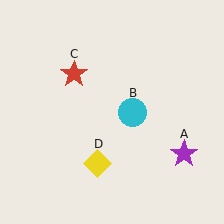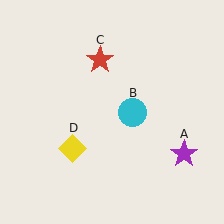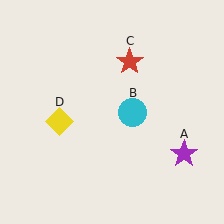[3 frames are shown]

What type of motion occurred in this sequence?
The red star (object C), yellow diamond (object D) rotated clockwise around the center of the scene.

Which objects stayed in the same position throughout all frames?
Purple star (object A) and cyan circle (object B) remained stationary.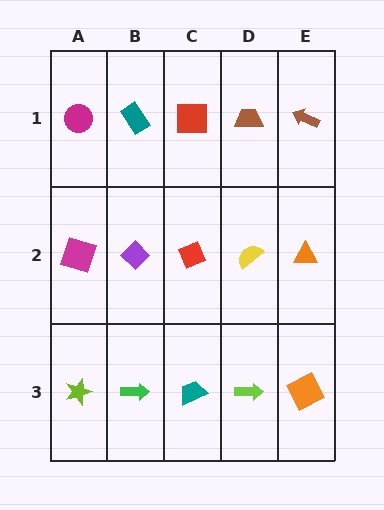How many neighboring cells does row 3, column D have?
3.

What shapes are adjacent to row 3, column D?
A yellow semicircle (row 2, column D), a teal trapezoid (row 3, column C), an orange square (row 3, column E).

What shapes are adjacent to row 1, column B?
A purple diamond (row 2, column B), a magenta circle (row 1, column A), a red square (row 1, column C).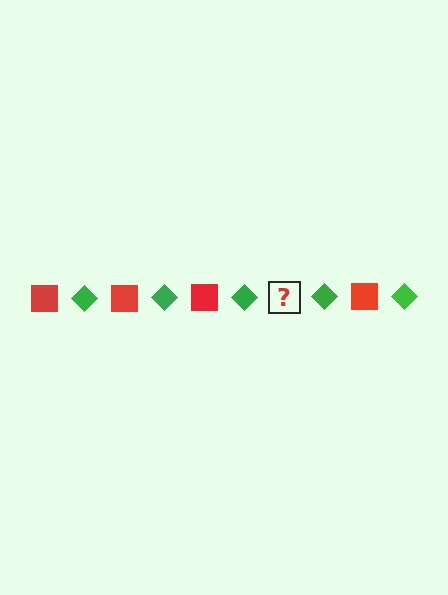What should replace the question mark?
The question mark should be replaced with a red square.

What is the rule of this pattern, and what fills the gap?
The rule is that the pattern alternates between red square and green diamond. The gap should be filled with a red square.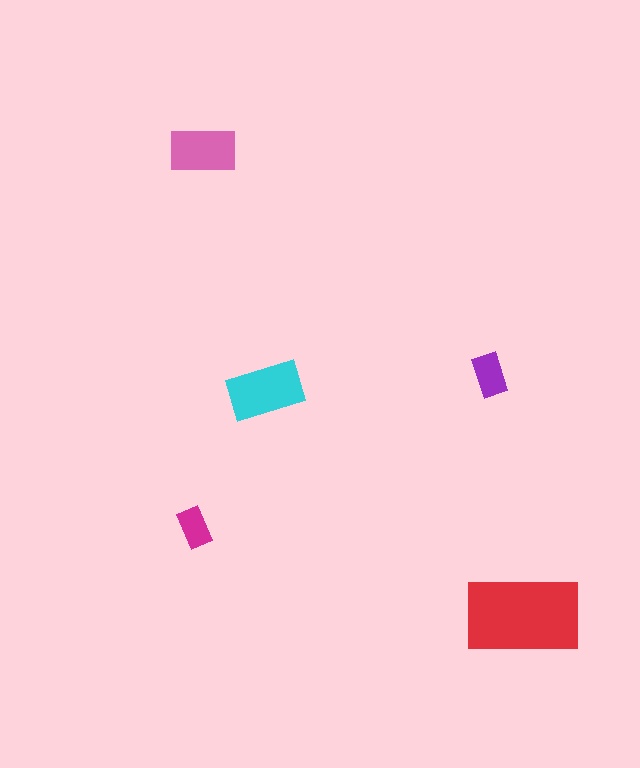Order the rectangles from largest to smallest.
the red one, the cyan one, the pink one, the purple one, the magenta one.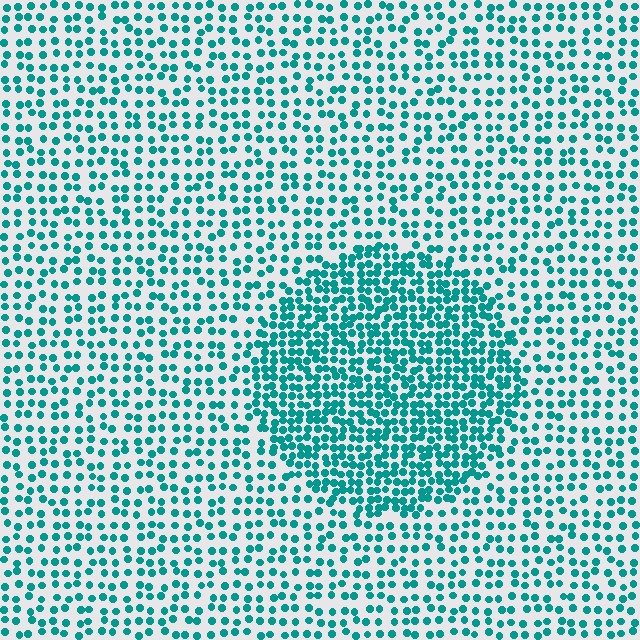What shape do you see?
I see a circle.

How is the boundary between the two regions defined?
The boundary is defined by a change in element density (approximately 1.9x ratio). All elements are the same color, size, and shape.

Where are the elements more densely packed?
The elements are more densely packed inside the circle boundary.